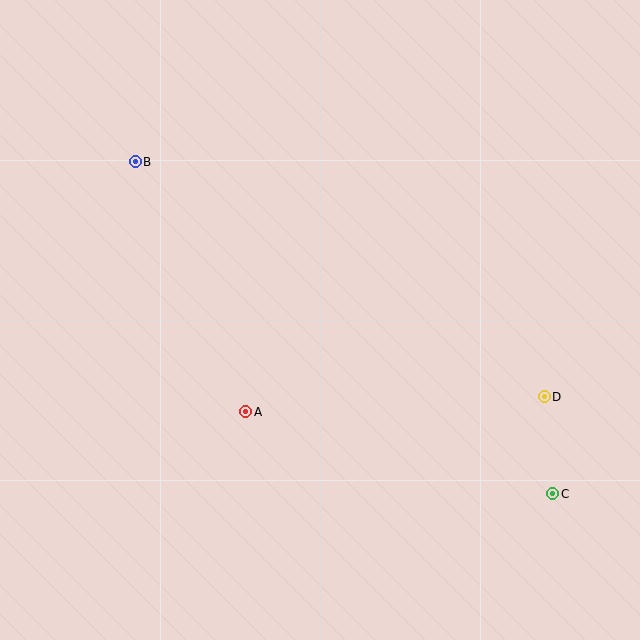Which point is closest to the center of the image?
Point A at (246, 412) is closest to the center.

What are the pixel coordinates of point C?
Point C is at (553, 494).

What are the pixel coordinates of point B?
Point B is at (135, 162).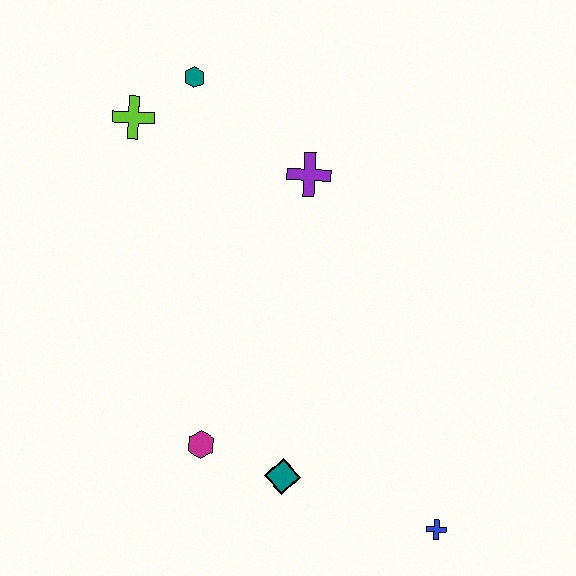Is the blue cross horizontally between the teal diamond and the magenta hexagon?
No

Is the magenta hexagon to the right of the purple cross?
No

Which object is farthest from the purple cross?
The blue cross is farthest from the purple cross.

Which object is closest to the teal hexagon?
The lime cross is closest to the teal hexagon.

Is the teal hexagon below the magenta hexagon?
No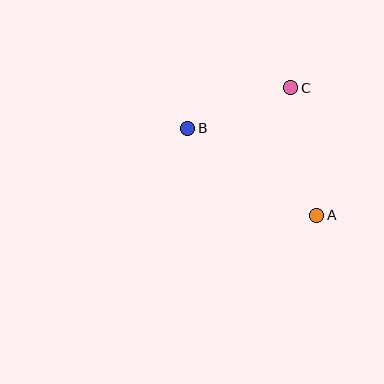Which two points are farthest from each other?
Points A and B are farthest from each other.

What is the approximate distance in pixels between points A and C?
The distance between A and C is approximately 130 pixels.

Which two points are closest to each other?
Points B and C are closest to each other.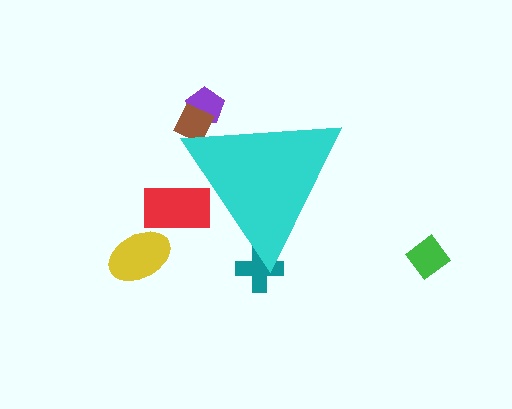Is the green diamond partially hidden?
No, the green diamond is fully visible.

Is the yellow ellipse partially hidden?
No, the yellow ellipse is fully visible.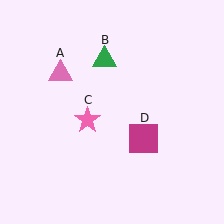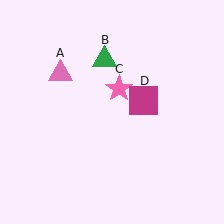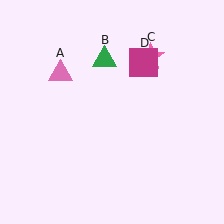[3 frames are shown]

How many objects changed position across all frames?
2 objects changed position: pink star (object C), magenta square (object D).